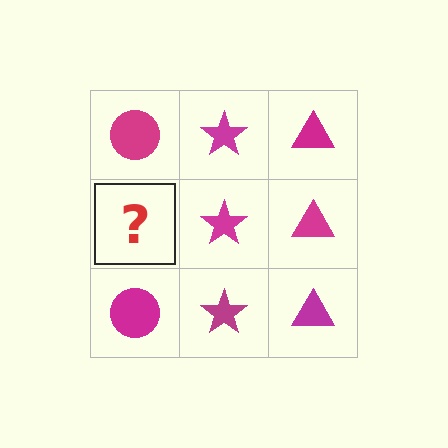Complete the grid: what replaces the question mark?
The question mark should be replaced with a magenta circle.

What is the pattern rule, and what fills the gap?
The rule is that each column has a consistent shape. The gap should be filled with a magenta circle.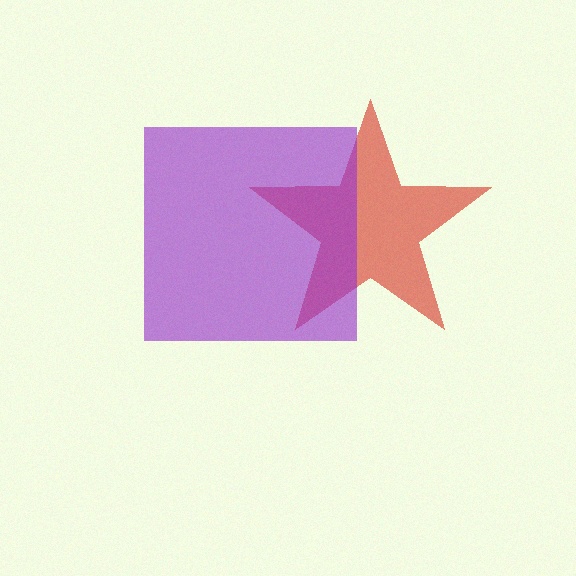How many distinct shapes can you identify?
There are 2 distinct shapes: a red star, a purple square.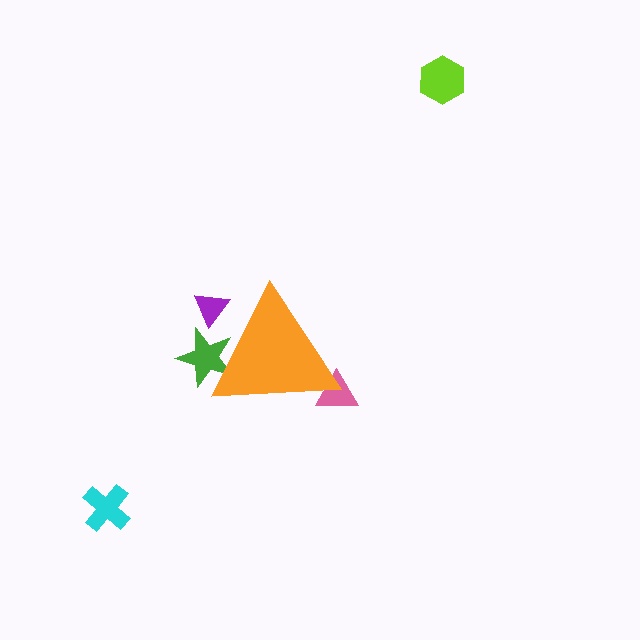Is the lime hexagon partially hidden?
No, the lime hexagon is fully visible.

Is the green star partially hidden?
Yes, the green star is partially hidden behind the orange triangle.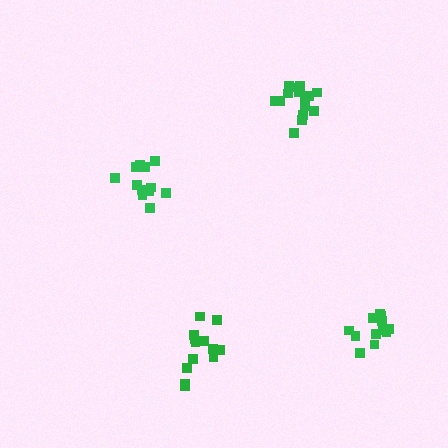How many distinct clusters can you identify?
There are 4 distinct clusters.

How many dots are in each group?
Group 1: 14 dots, Group 2: 12 dots, Group 3: 15 dots, Group 4: 12 dots (53 total).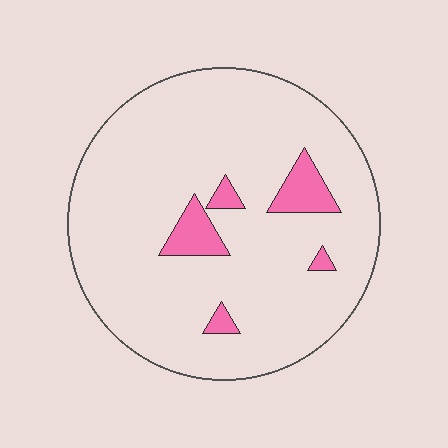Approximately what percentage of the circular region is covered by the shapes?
Approximately 10%.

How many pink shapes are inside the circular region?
5.